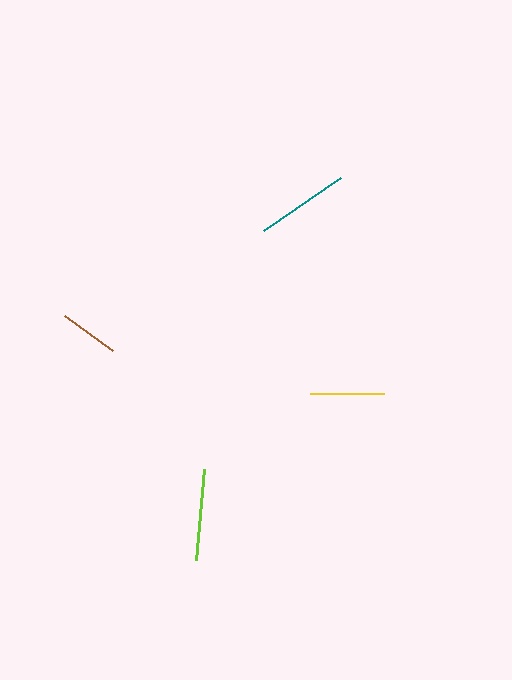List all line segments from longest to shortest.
From longest to shortest: teal, lime, yellow, brown.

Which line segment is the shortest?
The brown line is the shortest at approximately 60 pixels.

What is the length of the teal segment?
The teal segment is approximately 94 pixels long.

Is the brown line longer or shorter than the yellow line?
The yellow line is longer than the brown line.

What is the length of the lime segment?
The lime segment is approximately 92 pixels long.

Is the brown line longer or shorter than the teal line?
The teal line is longer than the brown line.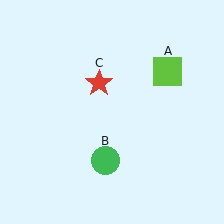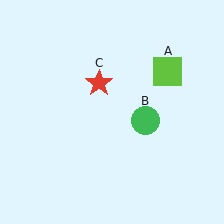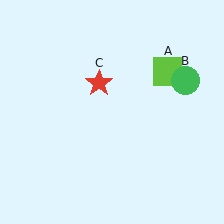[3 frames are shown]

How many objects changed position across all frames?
1 object changed position: green circle (object B).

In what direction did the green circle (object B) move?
The green circle (object B) moved up and to the right.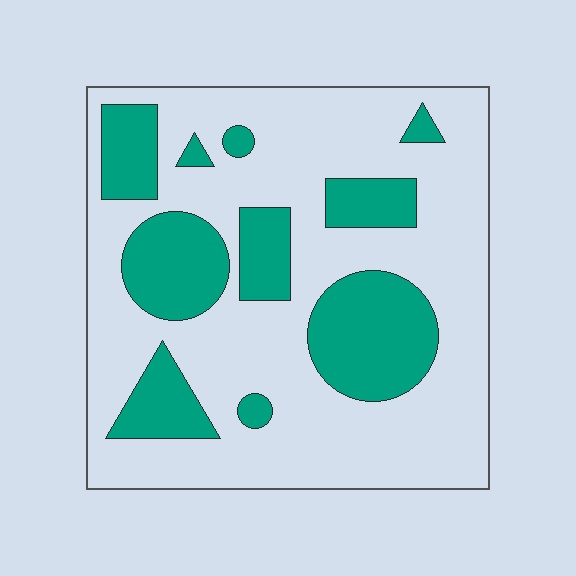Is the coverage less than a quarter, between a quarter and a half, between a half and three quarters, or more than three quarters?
Between a quarter and a half.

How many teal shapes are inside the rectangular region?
10.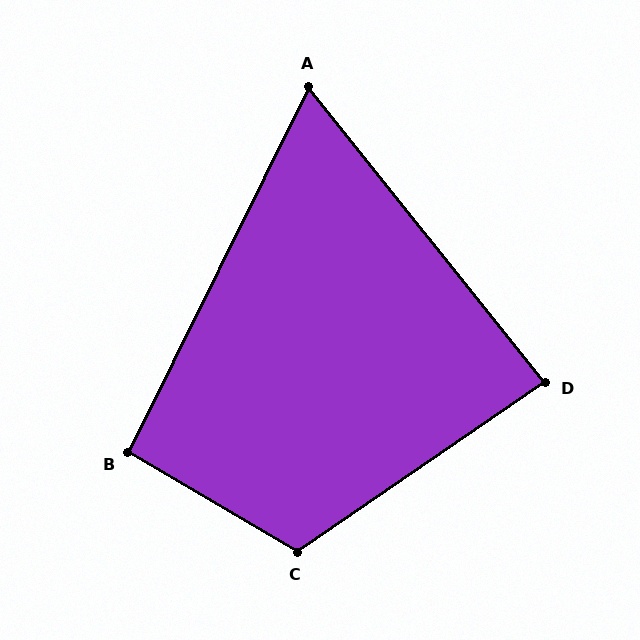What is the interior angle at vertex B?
Approximately 94 degrees (approximately right).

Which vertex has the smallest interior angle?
A, at approximately 65 degrees.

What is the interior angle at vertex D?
Approximately 86 degrees (approximately right).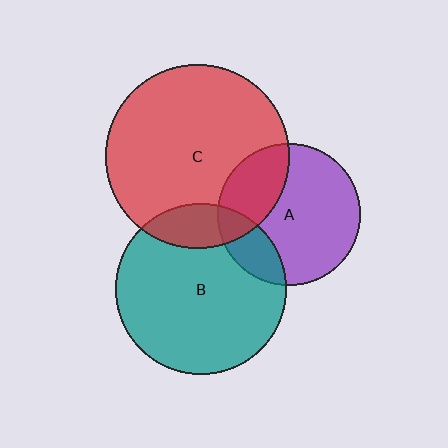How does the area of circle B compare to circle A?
Approximately 1.4 times.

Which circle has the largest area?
Circle C (red).